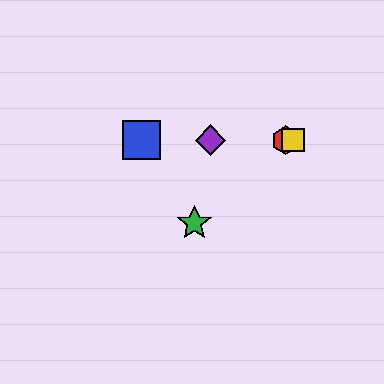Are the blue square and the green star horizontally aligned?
No, the blue square is at y≈140 and the green star is at y≈223.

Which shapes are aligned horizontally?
The red hexagon, the blue square, the yellow square, the purple diamond are aligned horizontally.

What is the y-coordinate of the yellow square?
The yellow square is at y≈140.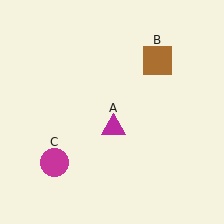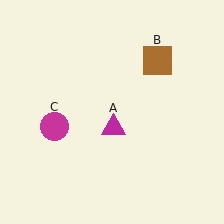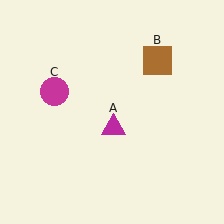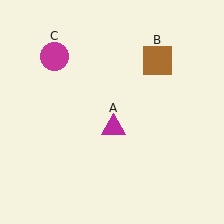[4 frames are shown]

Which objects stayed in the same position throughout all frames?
Magenta triangle (object A) and brown square (object B) remained stationary.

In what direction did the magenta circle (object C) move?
The magenta circle (object C) moved up.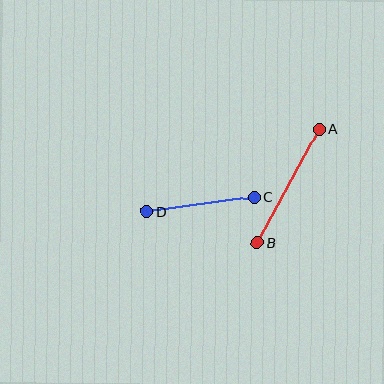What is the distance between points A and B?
The distance is approximately 128 pixels.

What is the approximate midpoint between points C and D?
The midpoint is at approximately (201, 204) pixels.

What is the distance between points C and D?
The distance is approximately 109 pixels.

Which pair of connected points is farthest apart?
Points A and B are farthest apart.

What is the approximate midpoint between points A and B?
The midpoint is at approximately (288, 186) pixels.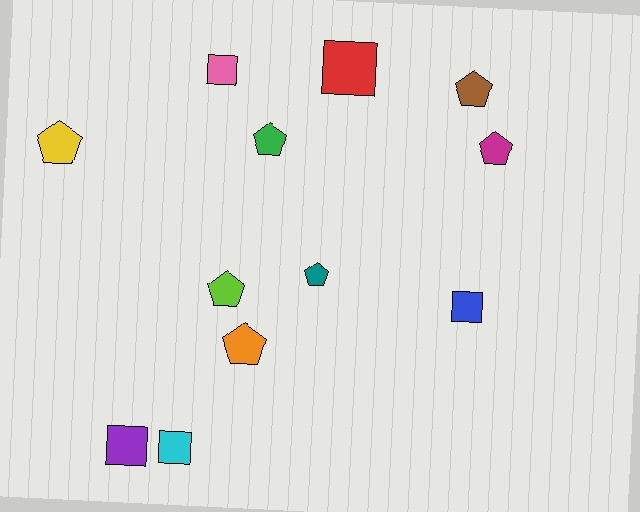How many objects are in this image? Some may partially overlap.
There are 12 objects.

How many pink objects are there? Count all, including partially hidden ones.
There is 1 pink object.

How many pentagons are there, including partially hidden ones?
There are 7 pentagons.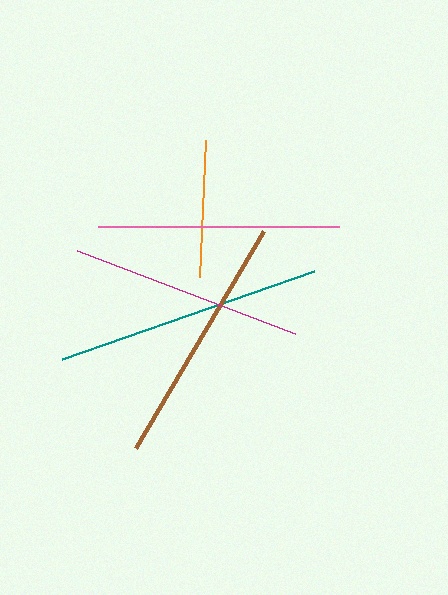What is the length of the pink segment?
The pink segment is approximately 241 pixels long.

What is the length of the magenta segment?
The magenta segment is approximately 233 pixels long.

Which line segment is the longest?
The teal line is the longest at approximately 266 pixels.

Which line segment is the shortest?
The orange line is the shortest at approximately 137 pixels.